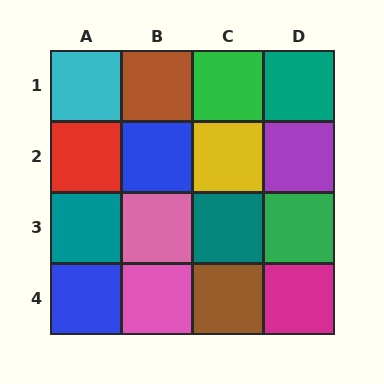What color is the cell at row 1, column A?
Cyan.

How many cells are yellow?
1 cell is yellow.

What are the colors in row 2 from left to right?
Red, blue, yellow, purple.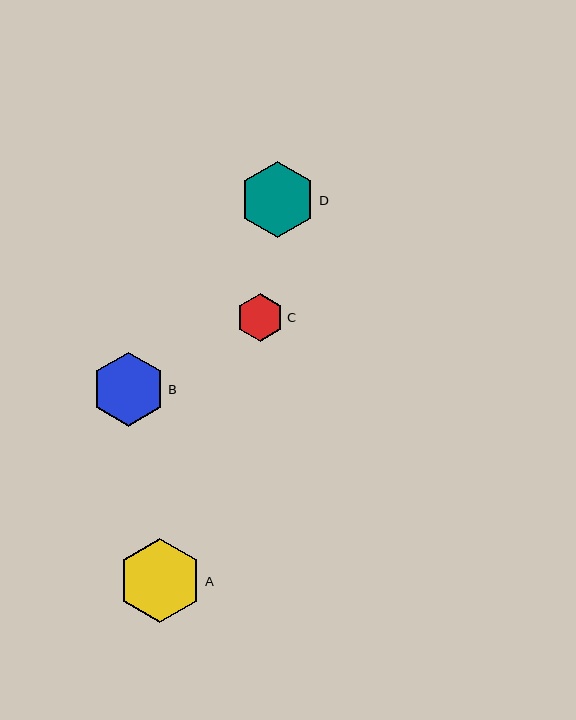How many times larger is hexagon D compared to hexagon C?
Hexagon D is approximately 1.6 times the size of hexagon C.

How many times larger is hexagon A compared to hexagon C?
Hexagon A is approximately 1.8 times the size of hexagon C.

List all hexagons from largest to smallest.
From largest to smallest: A, D, B, C.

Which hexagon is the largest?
Hexagon A is the largest with a size of approximately 85 pixels.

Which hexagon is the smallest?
Hexagon C is the smallest with a size of approximately 48 pixels.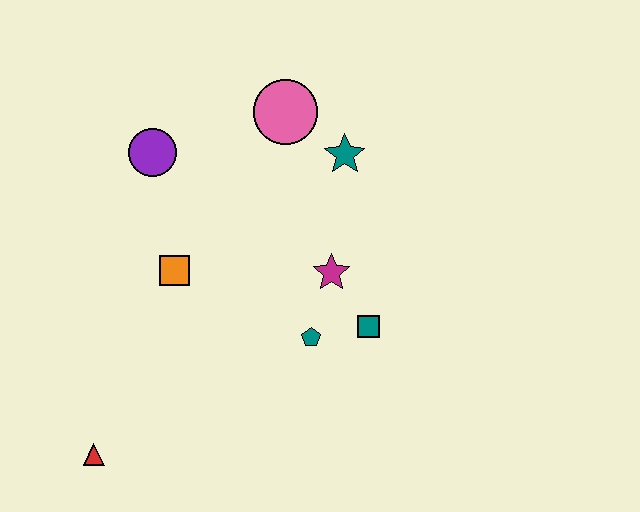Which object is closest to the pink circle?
The teal star is closest to the pink circle.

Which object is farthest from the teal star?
The red triangle is farthest from the teal star.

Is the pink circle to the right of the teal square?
No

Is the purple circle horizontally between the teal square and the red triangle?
Yes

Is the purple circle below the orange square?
No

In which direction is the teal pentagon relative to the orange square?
The teal pentagon is to the right of the orange square.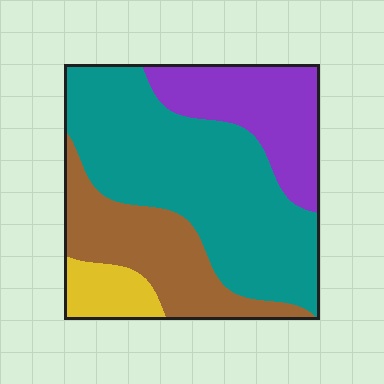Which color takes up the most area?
Teal, at roughly 50%.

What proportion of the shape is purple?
Purple covers 21% of the shape.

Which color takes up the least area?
Yellow, at roughly 10%.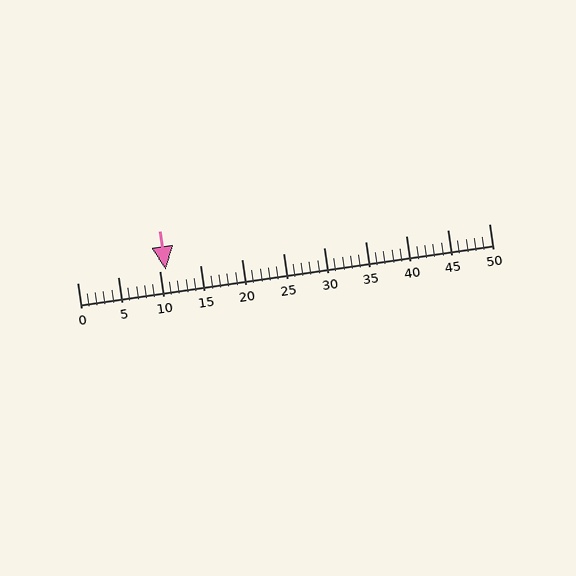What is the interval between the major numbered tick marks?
The major tick marks are spaced 5 units apart.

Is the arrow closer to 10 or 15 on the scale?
The arrow is closer to 10.